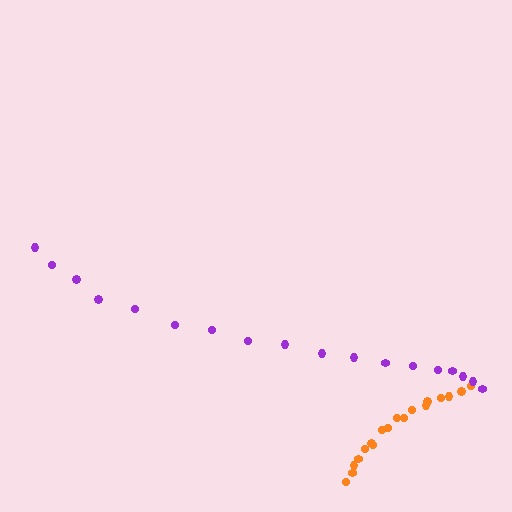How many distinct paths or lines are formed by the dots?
There are 2 distinct paths.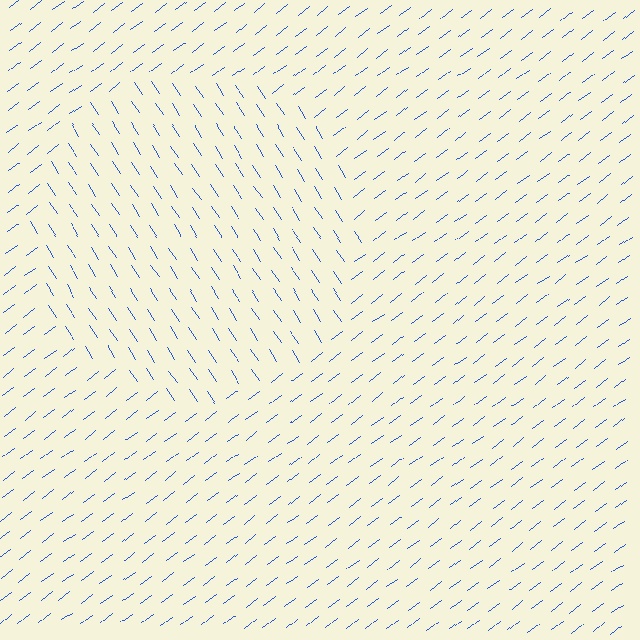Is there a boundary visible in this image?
Yes, there is a texture boundary formed by a change in line orientation.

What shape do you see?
I see a circle.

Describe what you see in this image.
The image is filled with small blue line segments. A circle region in the image has lines oriented differently from the surrounding lines, creating a visible texture boundary.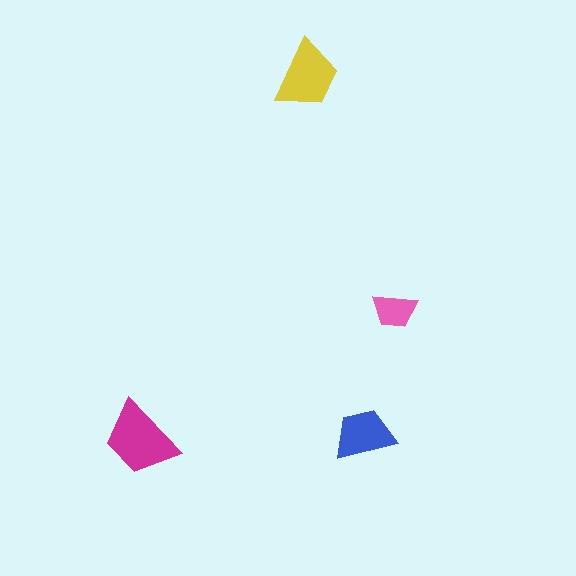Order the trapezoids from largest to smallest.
the magenta one, the yellow one, the blue one, the pink one.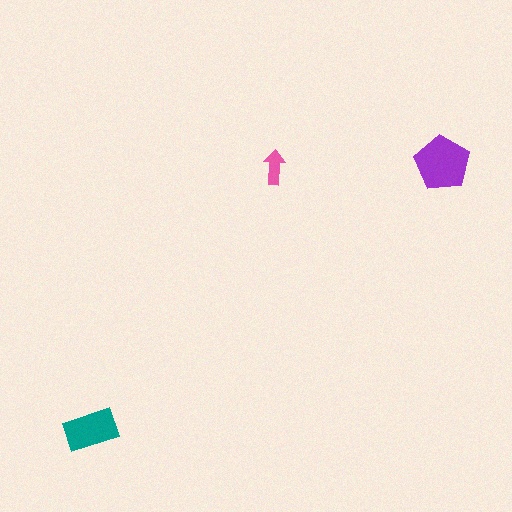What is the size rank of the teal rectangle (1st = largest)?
2nd.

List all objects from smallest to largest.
The pink arrow, the teal rectangle, the purple pentagon.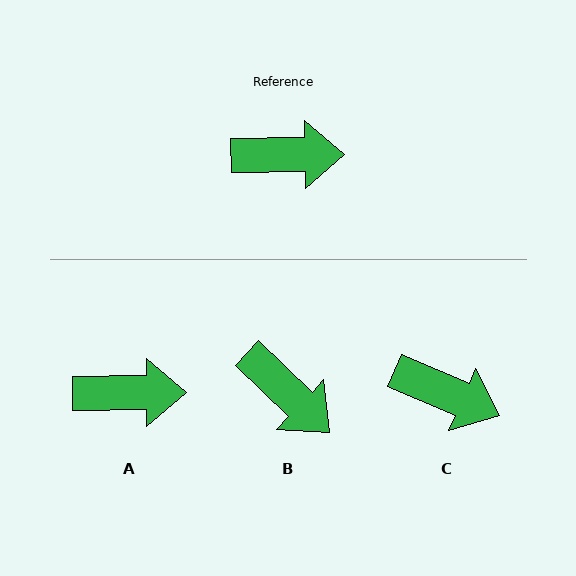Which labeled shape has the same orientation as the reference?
A.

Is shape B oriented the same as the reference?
No, it is off by about 44 degrees.